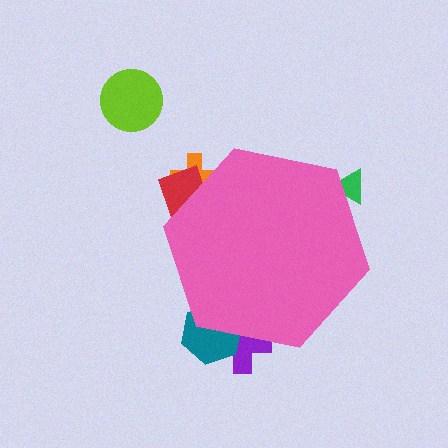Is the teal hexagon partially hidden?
Yes, the teal hexagon is partially hidden behind the pink hexagon.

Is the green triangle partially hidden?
Yes, the green triangle is partially hidden behind the pink hexagon.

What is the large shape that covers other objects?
A pink hexagon.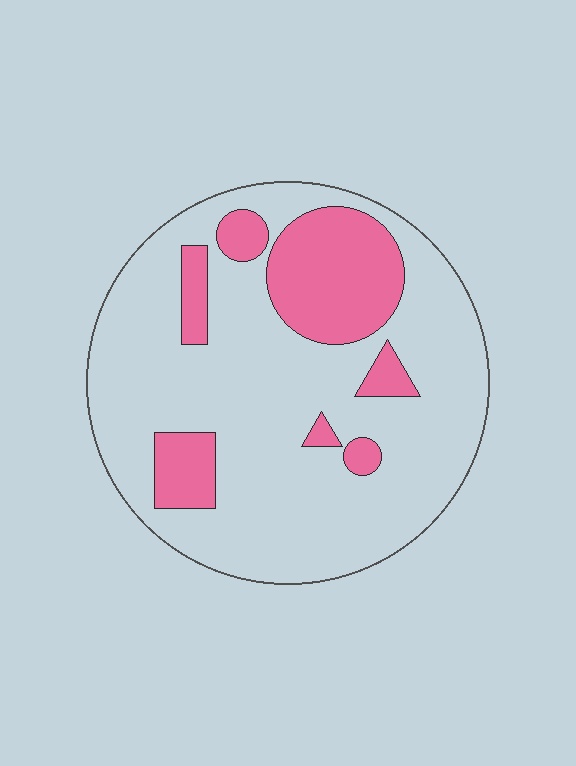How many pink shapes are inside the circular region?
7.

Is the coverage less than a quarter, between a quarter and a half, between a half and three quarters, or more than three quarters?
Less than a quarter.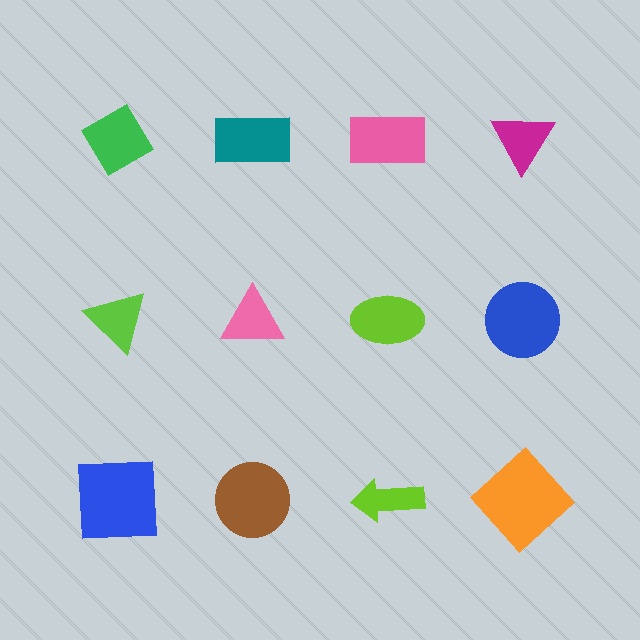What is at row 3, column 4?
An orange diamond.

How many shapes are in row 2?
4 shapes.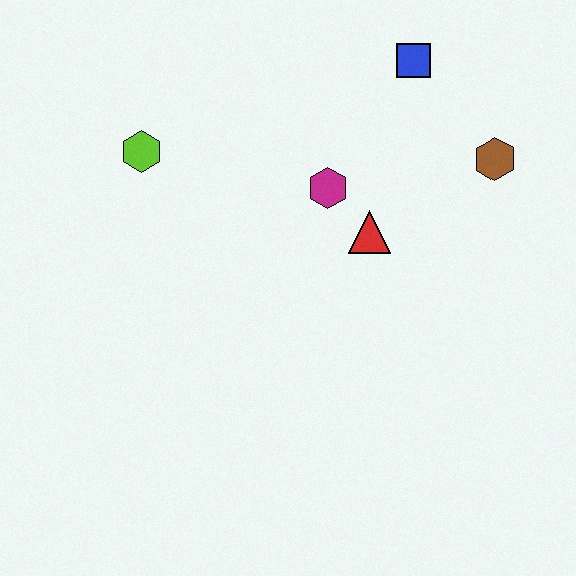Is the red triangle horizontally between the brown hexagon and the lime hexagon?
Yes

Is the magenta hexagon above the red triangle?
Yes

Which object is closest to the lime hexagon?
The magenta hexagon is closest to the lime hexagon.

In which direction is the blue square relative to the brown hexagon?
The blue square is above the brown hexagon.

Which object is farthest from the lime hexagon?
The brown hexagon is farthest from the lime hexagon.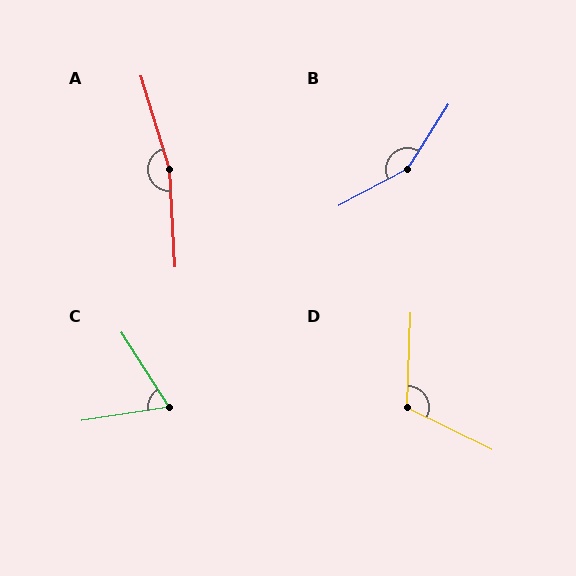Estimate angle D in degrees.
Approximately 114 degrees.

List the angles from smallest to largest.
C (66°), D (114°), B (151°), A (166°).